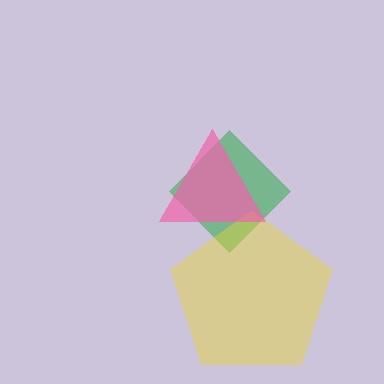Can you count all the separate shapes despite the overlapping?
Yes, there are 3 separate shapes.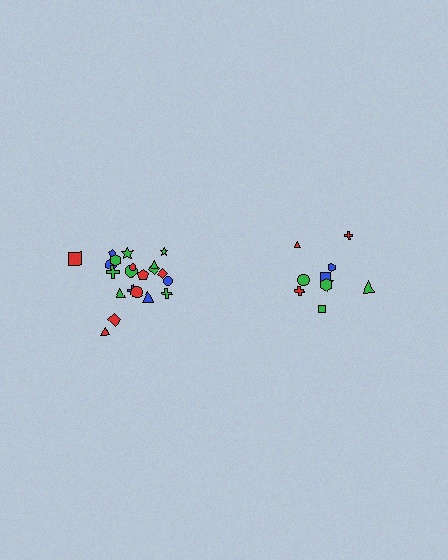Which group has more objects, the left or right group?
The left group.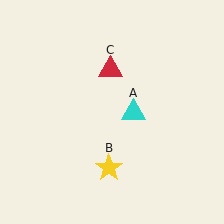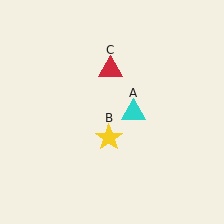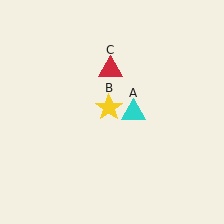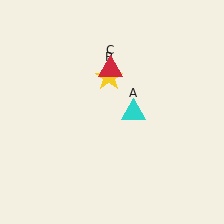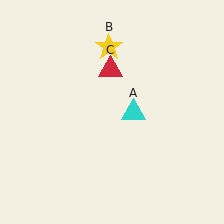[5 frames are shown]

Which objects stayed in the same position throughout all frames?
Cyan triangle (object A) and red triangle (object C) remained stationary.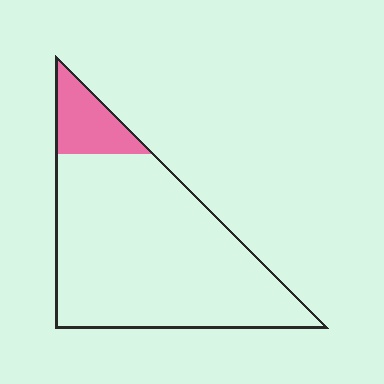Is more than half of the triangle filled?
No.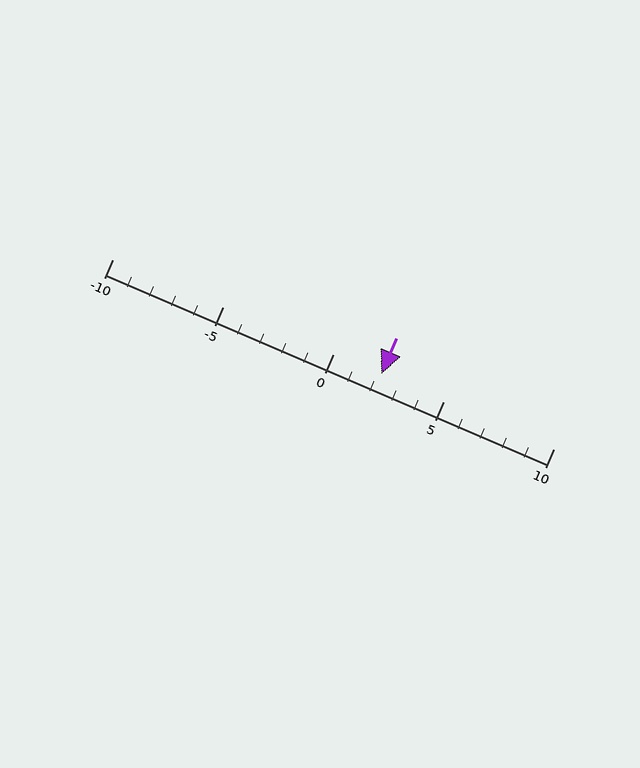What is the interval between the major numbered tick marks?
The major tick marks are spaced 5 units apart.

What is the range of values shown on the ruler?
The ruler shows values from -10 to 10.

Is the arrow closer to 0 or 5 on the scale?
The arrow is closer to 0.